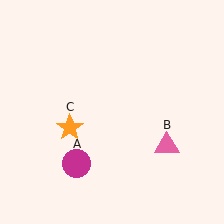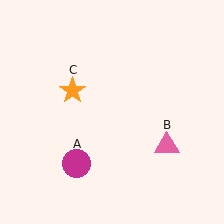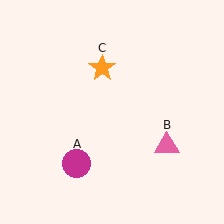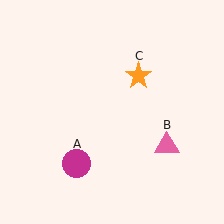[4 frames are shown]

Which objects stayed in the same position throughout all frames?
Magenta circle (object A) and pink triangle (object B) remained stationary.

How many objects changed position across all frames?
1 object changed position: orange star (object C).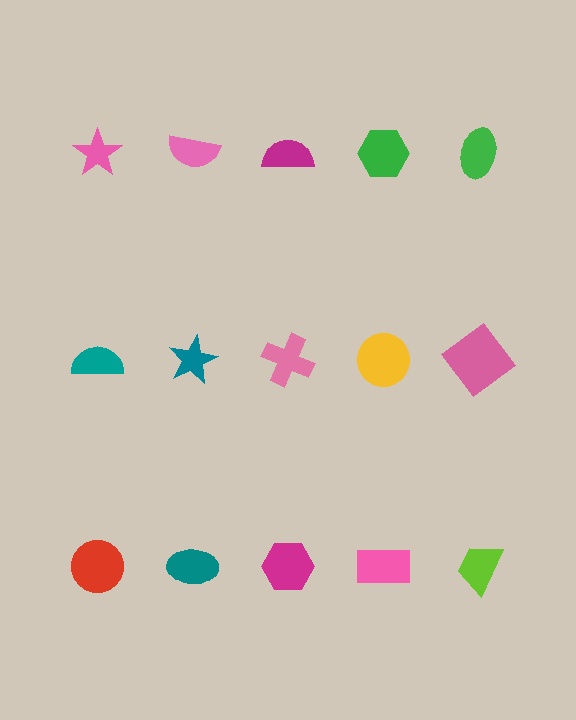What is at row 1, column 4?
A green hexagon.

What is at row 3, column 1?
A red circle.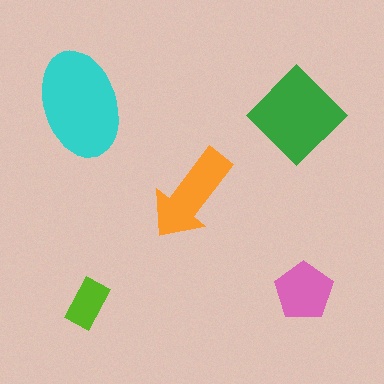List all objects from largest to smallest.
The cyan ellipse, the green diamond, the orange arrow, the pink pentagon, the lime rectangle.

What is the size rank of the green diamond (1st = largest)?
2nd.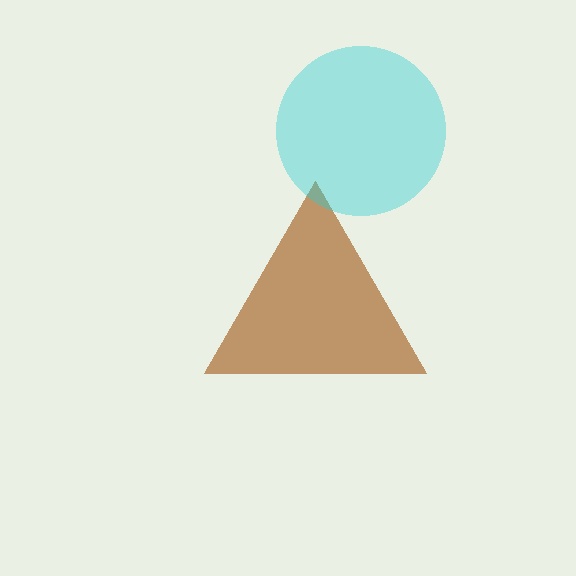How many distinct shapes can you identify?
There are 2 distinct shapes: a brown triangle, a cyan circle.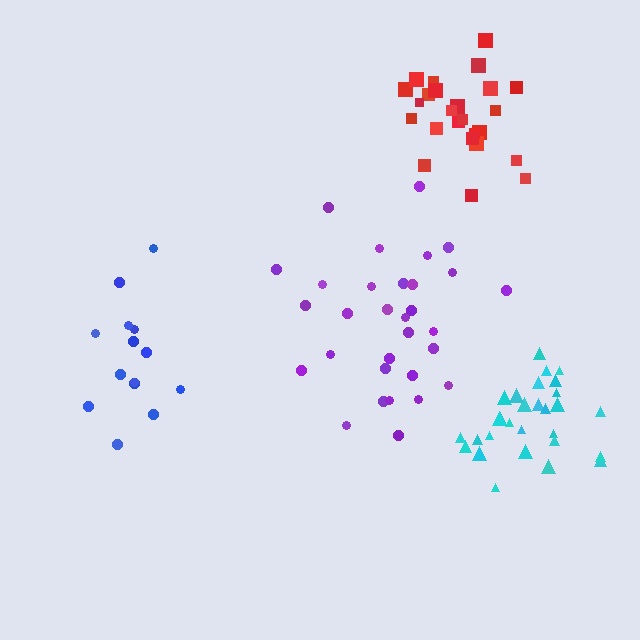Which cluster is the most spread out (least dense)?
Purple.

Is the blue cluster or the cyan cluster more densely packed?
Cyan.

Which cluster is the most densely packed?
Red.